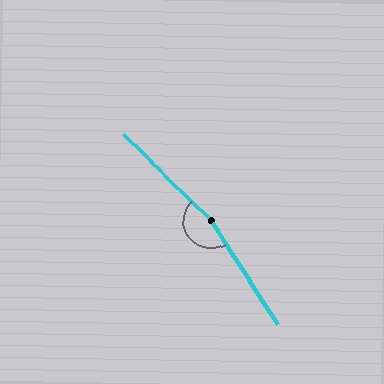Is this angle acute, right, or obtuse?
It is obtuse.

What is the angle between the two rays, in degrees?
Approximately 166 degrees.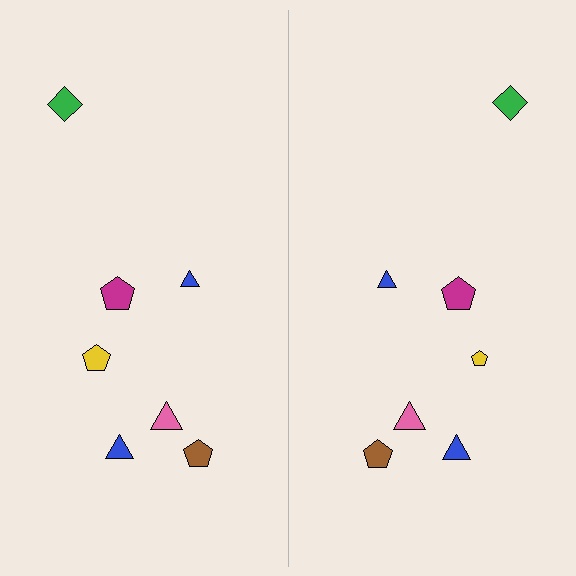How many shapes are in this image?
There are 14 shapes in this image.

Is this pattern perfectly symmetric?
No, the pattern is not perfectly symmetric. The yellow pentagon on the right side has a different size than its mirror counterpart.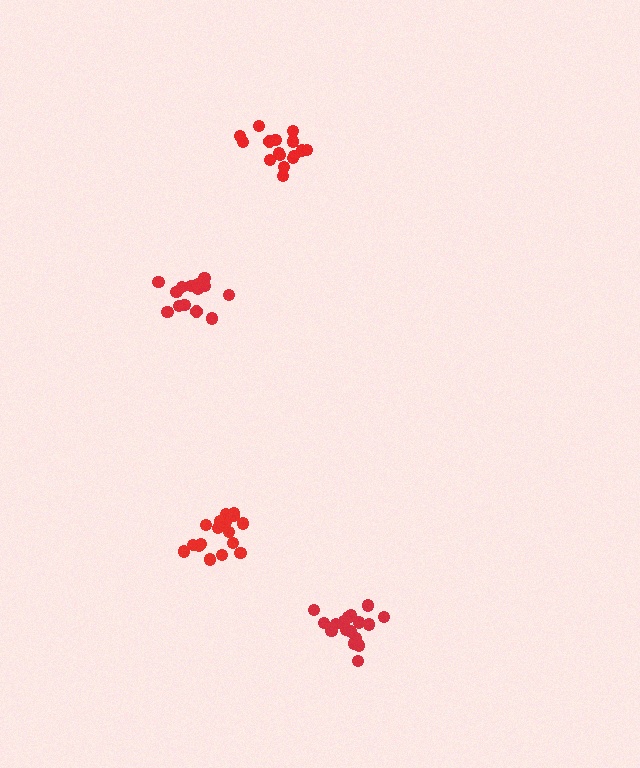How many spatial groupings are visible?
There are 4 spatial groupings.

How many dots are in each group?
Group 1: 14 dots, Group 2: 17 dots, Group 3: 17 dots, Group 4: 17 dots (65 total).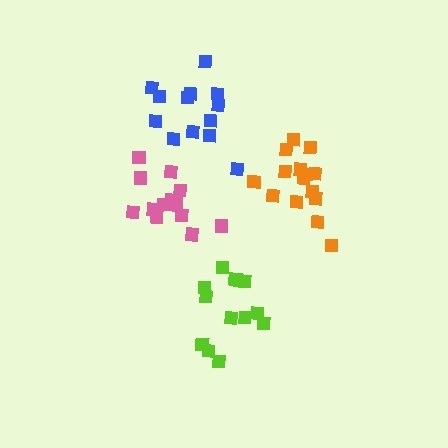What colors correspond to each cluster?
The clusters are colored: orange, pink, lime, blue.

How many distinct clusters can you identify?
There are 4 distinct clusters.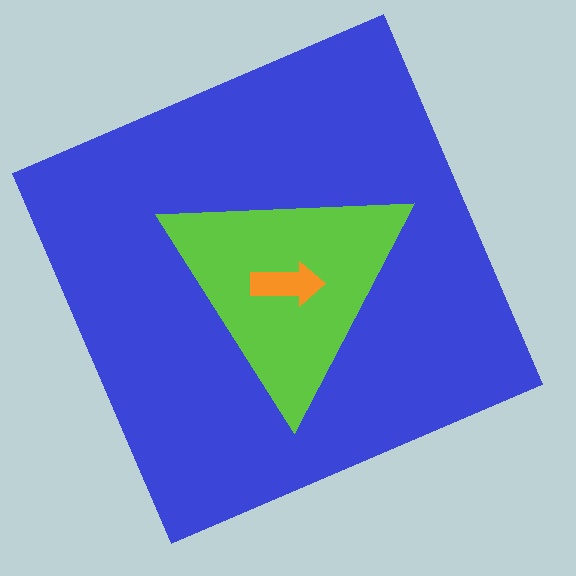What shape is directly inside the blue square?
The lime triangle.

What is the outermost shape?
The blue square.